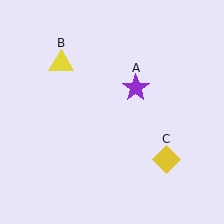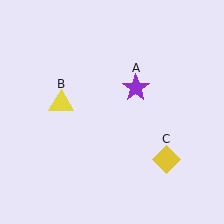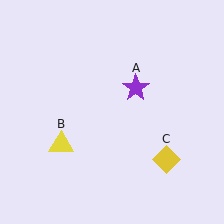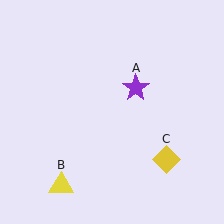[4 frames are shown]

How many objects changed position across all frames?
1 object changed position: yellow triangle (object B).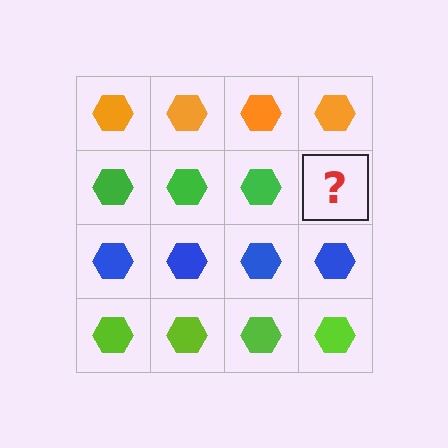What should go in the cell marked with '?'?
The missing cell should contain a green hexagon.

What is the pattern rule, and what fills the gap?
The rule is that each row has a consistent color. The gap should be filled with a green hexagon.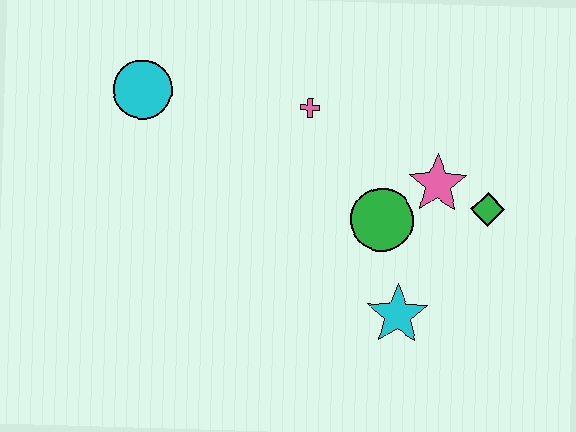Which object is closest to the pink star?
The green diamond is closest to the pink star.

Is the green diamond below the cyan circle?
Yes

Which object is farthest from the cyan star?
The cyan circle is farthest from the cyan star.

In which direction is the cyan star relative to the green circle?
The cyan star is below the green circle.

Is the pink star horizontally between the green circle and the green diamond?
Yes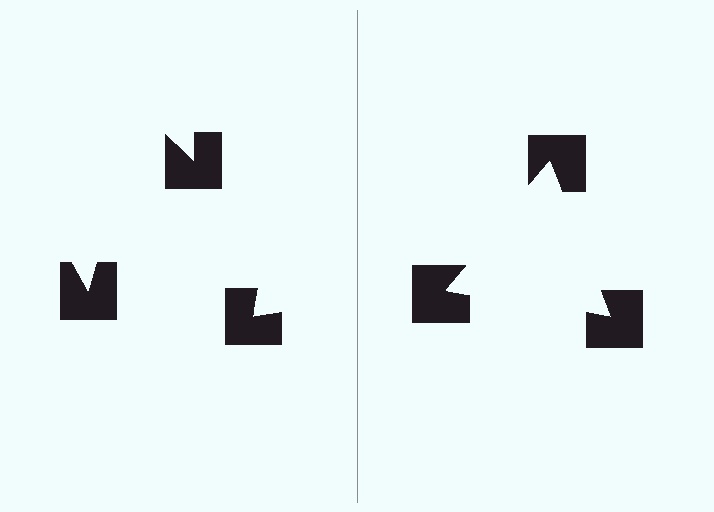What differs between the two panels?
The notched squares are positioned identically on both sides; only the wedge orientations differ. On the right they align to a triangle; on the left they are misaligned.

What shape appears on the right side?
An illusory triangle.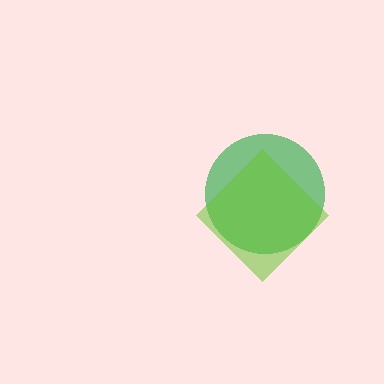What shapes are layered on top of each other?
The layered shapes are: a green circle, a lime diamond.